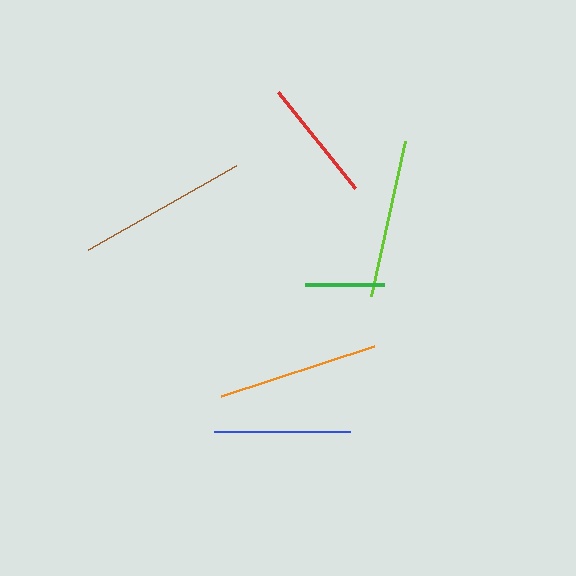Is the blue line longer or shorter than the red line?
The blue line is longer than the red line.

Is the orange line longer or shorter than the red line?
The orange line is longer than the red line.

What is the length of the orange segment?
The orange segment is approximately 160 pixels long.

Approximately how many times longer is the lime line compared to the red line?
The lime line is approximately 1.3 times the length of the red line.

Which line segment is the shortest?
The green line is the shortest at approximately 80 pixels.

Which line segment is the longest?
The brown line is the longest at approximately 170 pixels.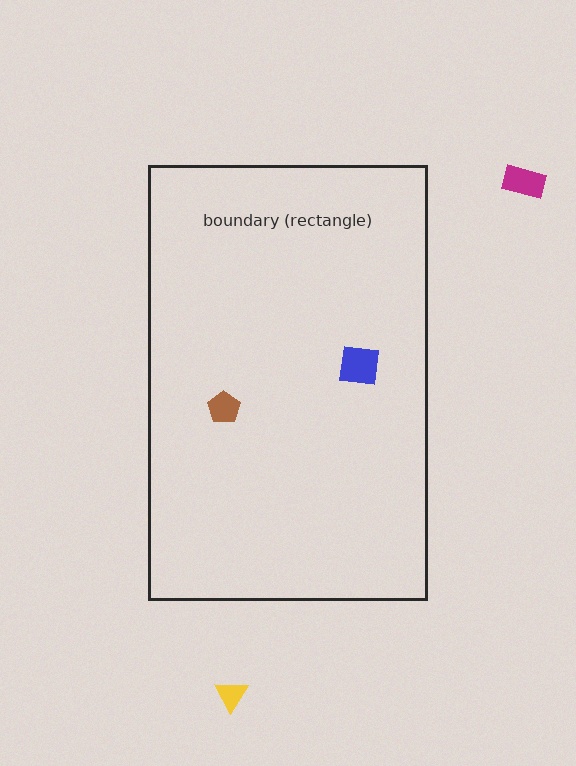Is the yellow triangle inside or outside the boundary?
Outside.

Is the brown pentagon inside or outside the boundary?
Inside.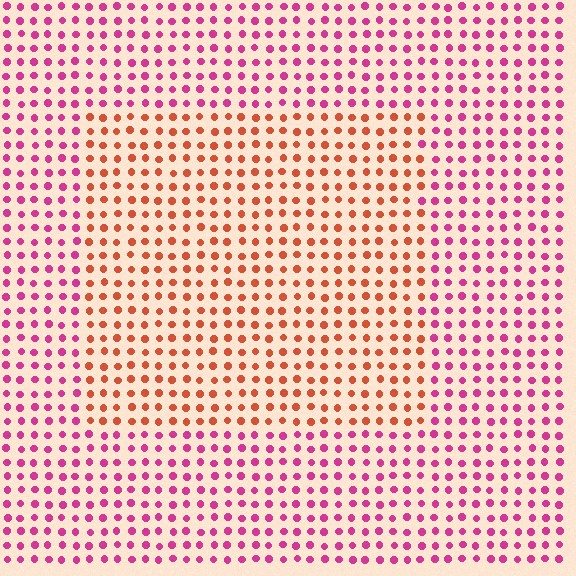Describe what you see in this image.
The image is filled with small magenta elements in a uniform arrangement. A rectangle-shaped region is visible where the elements are tinted to a slightly different hue, forming a subtle color boundary.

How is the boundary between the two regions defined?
The boundary is defined purely by a slight shift in hue (about 47 degrees). Spacing, size, and orientation are identical on both sides.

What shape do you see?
I see a rectangle.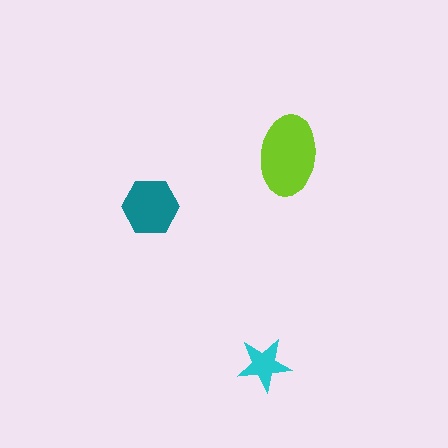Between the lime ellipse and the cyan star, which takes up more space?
The lime ellipse.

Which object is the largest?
The lime ellipse.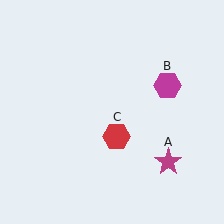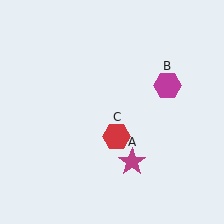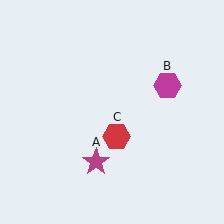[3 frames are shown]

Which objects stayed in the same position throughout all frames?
Magenta hexagon (object B) and red hexagon (object C) remained stationary.